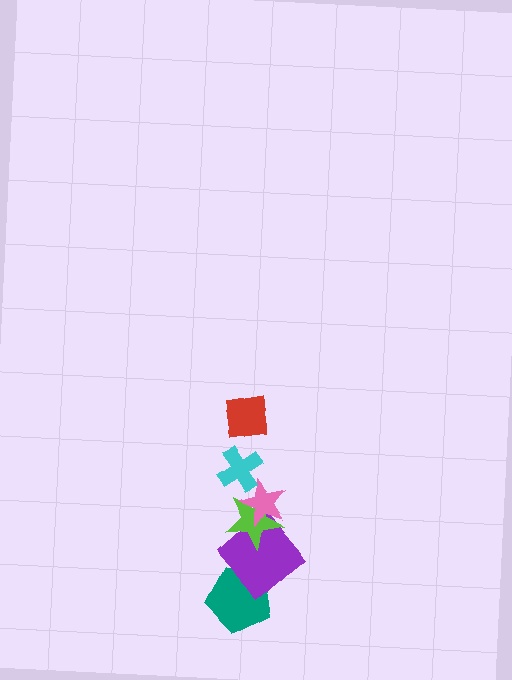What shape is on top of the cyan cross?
The red square is on top of the cyan cross.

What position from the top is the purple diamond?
The purple diamond is 5th from the top.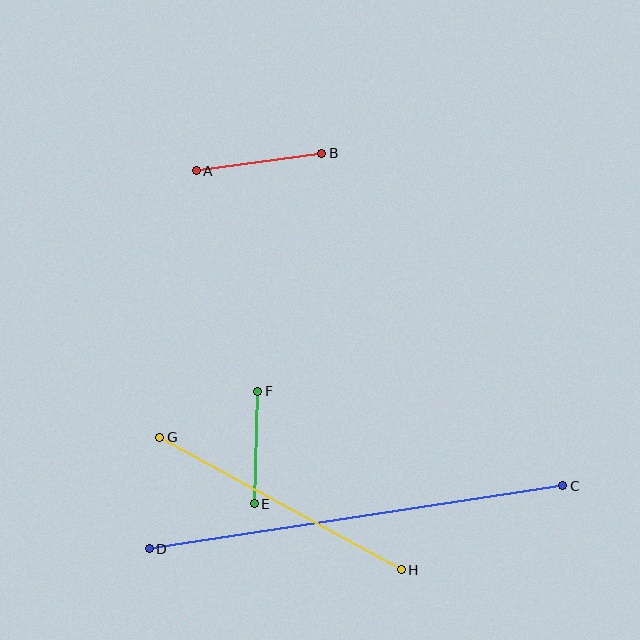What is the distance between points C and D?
The distance is approximately 418 pixels.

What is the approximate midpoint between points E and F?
The midpoint is at approximately (256, 447) pixels.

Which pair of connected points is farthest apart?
Points C and D are farthest apart.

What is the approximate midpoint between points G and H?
The midpoint is at approximately (281, 503) pixels.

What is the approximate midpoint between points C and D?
The midpoint is at approximately (356, 517) pixels.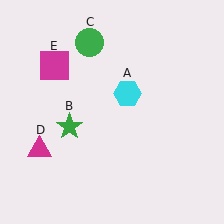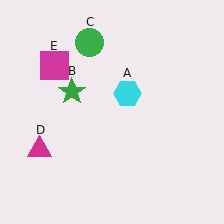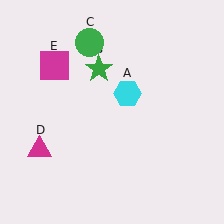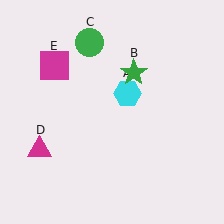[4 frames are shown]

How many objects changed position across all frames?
1 object changed position: green star (object B).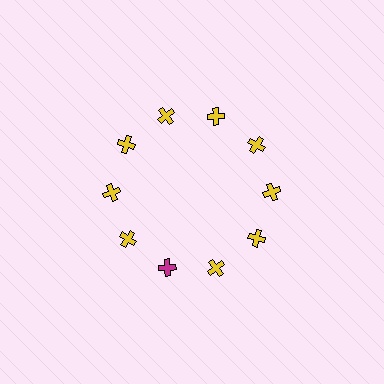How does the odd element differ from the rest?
It has a different color: magenta instead of yellow.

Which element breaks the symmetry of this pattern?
The magenta cross at roughly the 7 o'clock position breaks the symmetry. All other shapes are yellow crosses.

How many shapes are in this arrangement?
There are 10 shapes arranged in a ring pattern.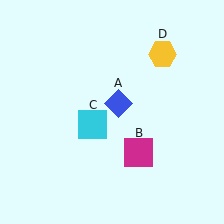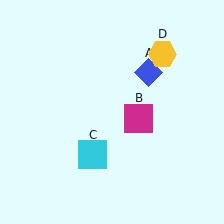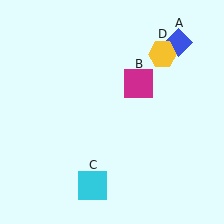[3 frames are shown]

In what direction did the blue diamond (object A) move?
The blue diamond (object A) moved up and to the right.